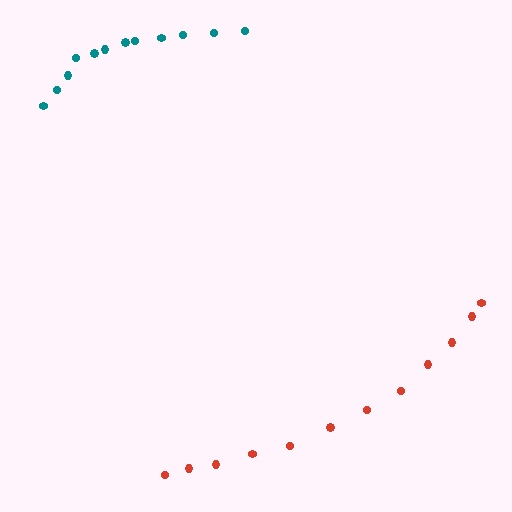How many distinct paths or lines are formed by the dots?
There are 2 distinct paths.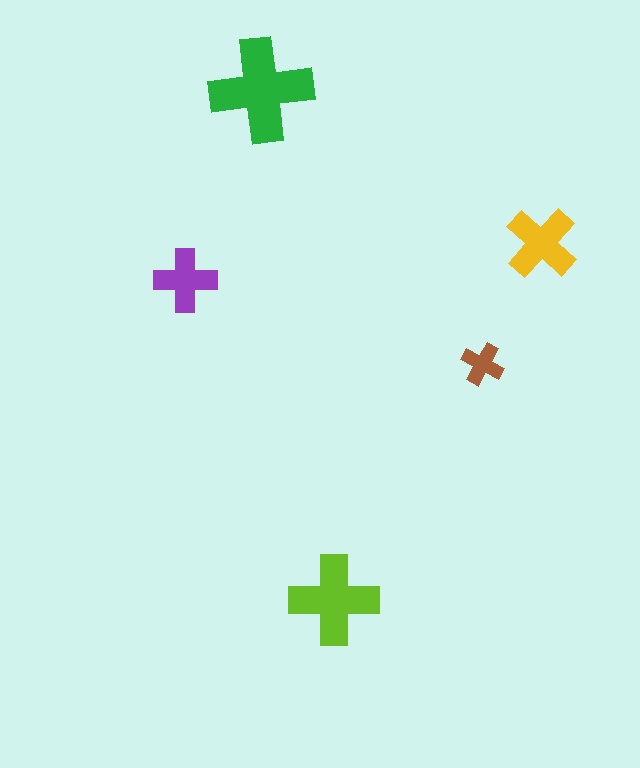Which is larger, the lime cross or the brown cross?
The lime one.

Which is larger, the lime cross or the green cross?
The green one.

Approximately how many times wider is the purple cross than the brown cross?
About 1.5 times wider.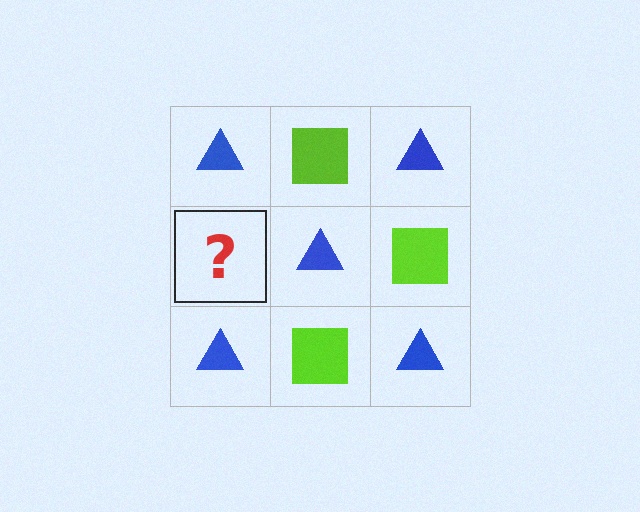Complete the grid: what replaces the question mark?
The question mark should be replaced with a lime square.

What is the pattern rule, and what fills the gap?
The rule is that it alternates blue triangle and lime square in a checkerboard pattern. The gap should be filled with a lime square.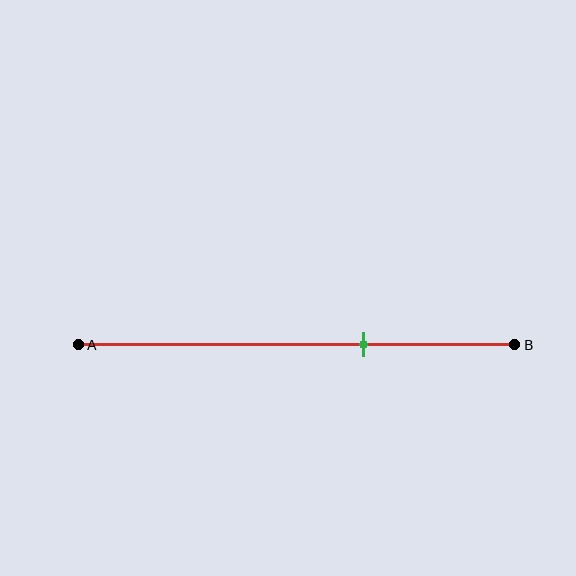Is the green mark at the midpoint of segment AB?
No, the mark is at about 65% from A, not at the 50% midpoint.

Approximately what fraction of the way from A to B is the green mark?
The green mark is approximately 65% of the way from A to B.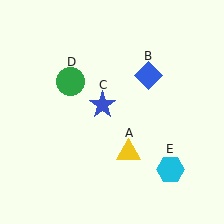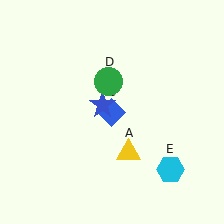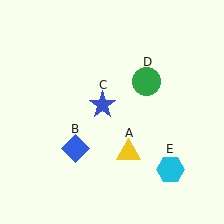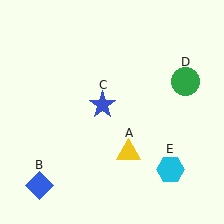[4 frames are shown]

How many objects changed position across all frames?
2 objects changed position: blue diamond (object B), green circle (object D).